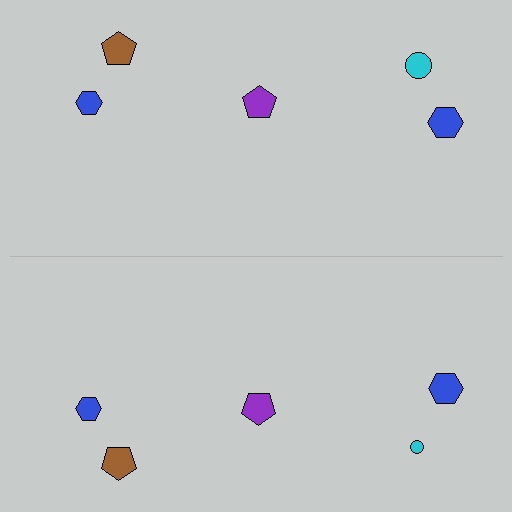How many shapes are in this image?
There are 10 shapes in this image.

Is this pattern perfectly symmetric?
No, the pattern is not perfectly symmetric. The cyan circle on the bottom side has a different size than its mirror counterpart.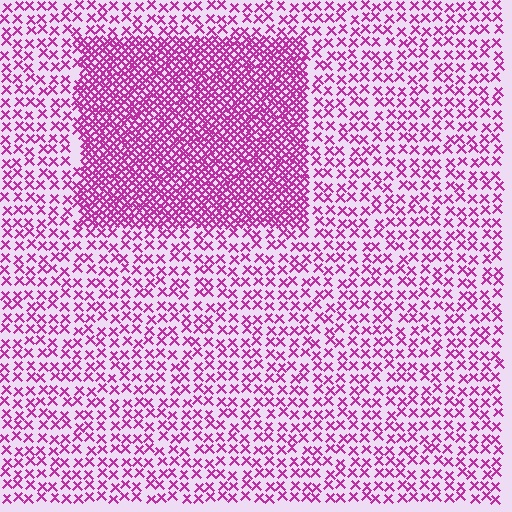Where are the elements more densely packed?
The elements are more densely packed inside the rectangle boundary.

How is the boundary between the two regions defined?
The boundary is defined by a change in element density (approximately 2.7x ratio). All elements are the same color, size, and shape.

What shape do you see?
I see a rectangle.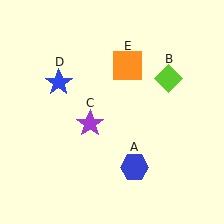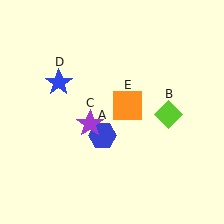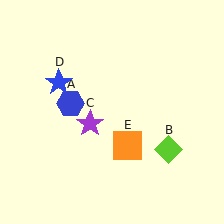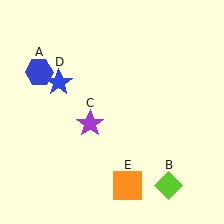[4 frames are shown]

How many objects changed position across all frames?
3 objects changed position: blue hexagon (object A), lime diamond (object B), orange square (object E).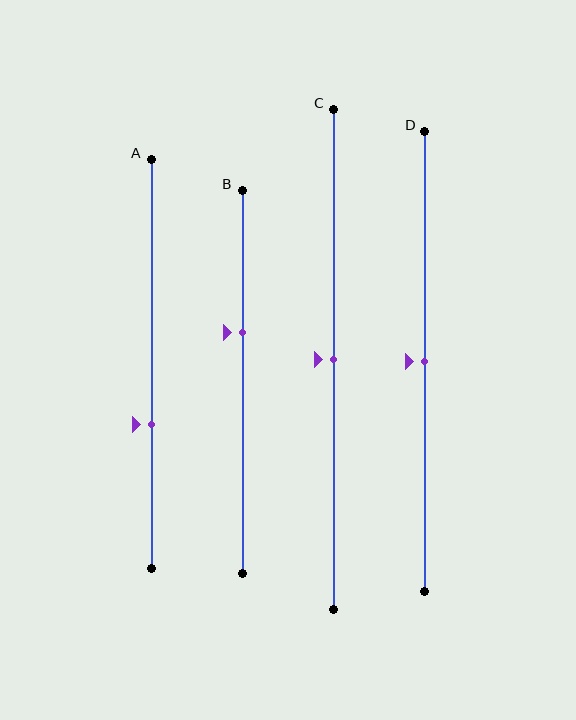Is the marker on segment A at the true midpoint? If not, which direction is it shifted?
No, the marker on segment A is shifted downward by about 15% of the segment length.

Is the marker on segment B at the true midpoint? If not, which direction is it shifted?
No, the marker on segment B is shifted upward by about 13% of the segment length.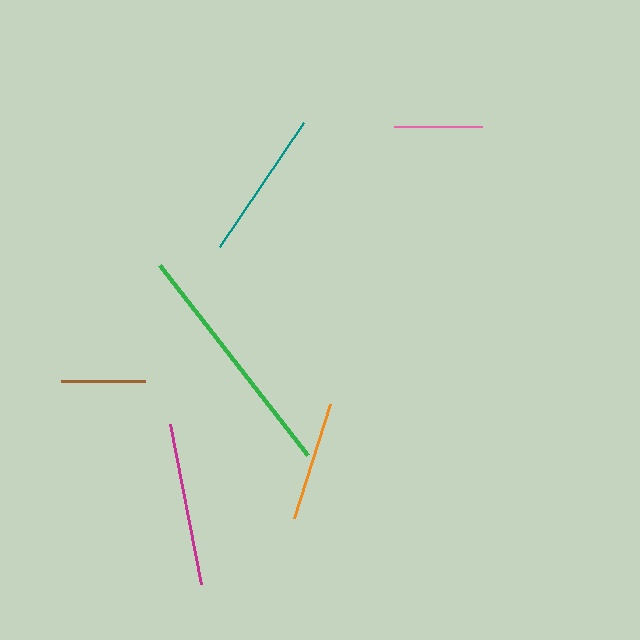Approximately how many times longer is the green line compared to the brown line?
The green line is approximately 2.9 times the length of the brown line.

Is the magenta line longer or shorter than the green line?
The green line is longer than the magenta line.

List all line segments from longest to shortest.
From longest to shortest: green, magenta, teal, orange, pink, brown.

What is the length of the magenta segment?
The magenta segment is approximately 163 pixels long.